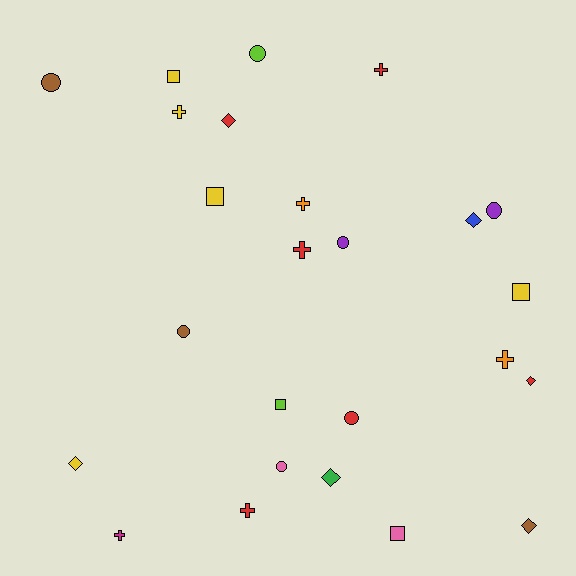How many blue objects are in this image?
There is 1 blue object.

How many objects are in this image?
There are 25 objects.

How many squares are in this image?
There are 5 squares.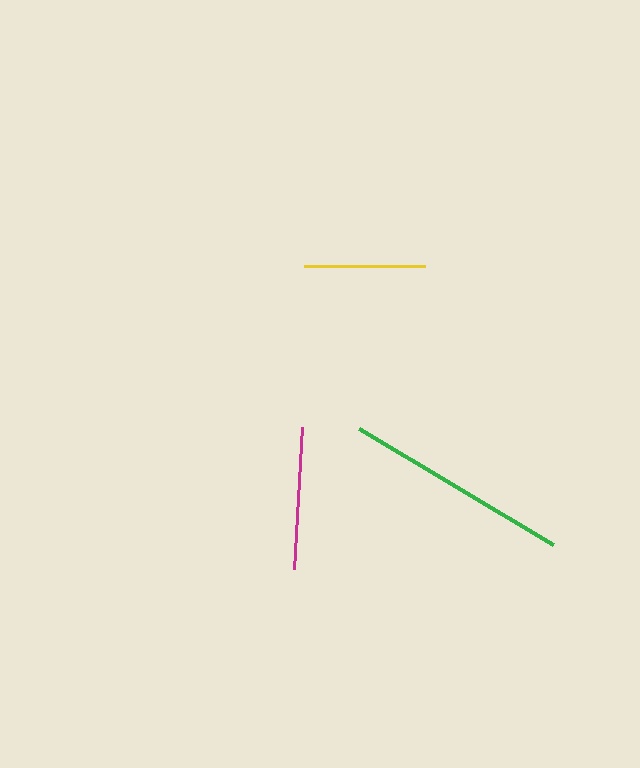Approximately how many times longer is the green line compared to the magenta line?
The green line is approximately 1.6 times the length of the magenta line.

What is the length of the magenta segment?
The magenta segment is approximately 142 pixels long.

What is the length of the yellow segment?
The yellow segment is approximately 120 pixels long.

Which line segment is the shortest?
The yellow line is the shortest at approximately 120 pixels.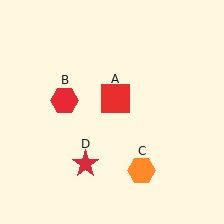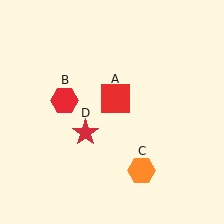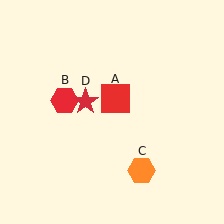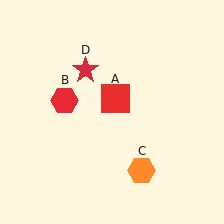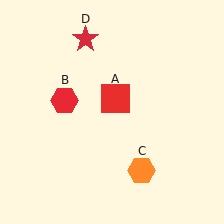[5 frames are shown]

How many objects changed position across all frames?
1 object changed position: red star (object D).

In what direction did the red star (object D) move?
The red star (object D) moved up.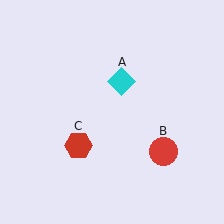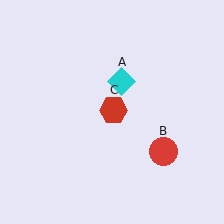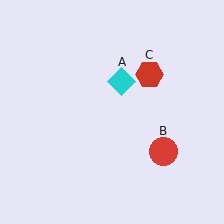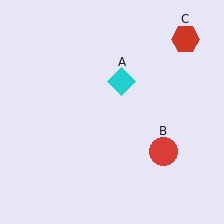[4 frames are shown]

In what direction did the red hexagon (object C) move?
The red hexagon (object C) moved up and to the right.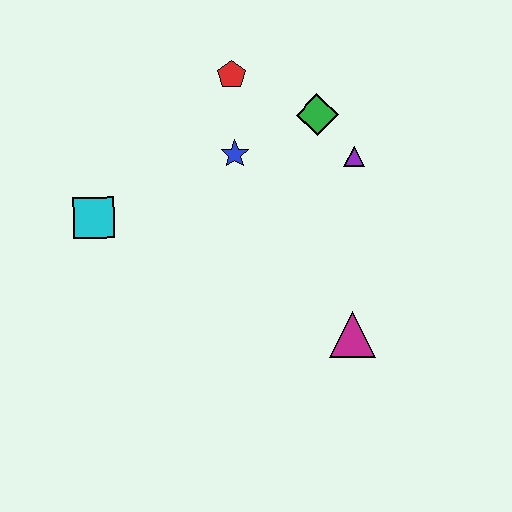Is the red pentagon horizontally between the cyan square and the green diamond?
Yes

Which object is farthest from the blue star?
The magenta triangle is farthest from the blue star.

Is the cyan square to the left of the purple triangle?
Yes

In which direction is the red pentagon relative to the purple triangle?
The red pentagon is to the left of the purple triangle.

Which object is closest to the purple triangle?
The green diamond is closest to the purple triangle.